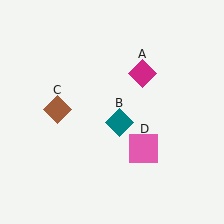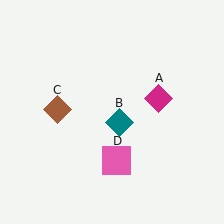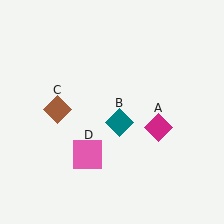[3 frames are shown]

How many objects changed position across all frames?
2 objects changed position: magenta diamond (object A), pink square (object D).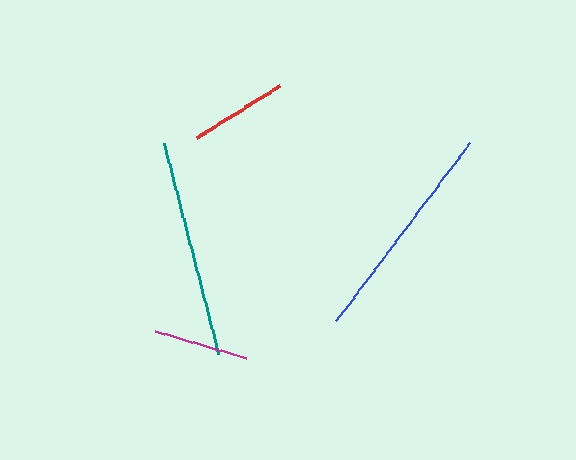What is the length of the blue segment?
The blue segment is approximately 223 pixels long.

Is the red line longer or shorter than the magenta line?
The red line is longer than the magenta line.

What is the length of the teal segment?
The teal segment is approximately 218 pixels long.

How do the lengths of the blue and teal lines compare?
The blue and teal lines are approximately the same length.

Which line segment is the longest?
The blue line is the longest at approximately 223 pixels.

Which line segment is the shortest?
The magenta line is the shortest at approximately 96 pixels.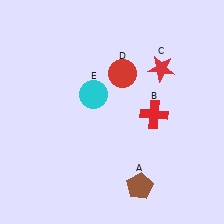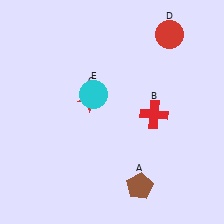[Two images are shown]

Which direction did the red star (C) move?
The red star (C) moved left.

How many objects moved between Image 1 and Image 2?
2 objects moved between the two images.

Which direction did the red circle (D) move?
The red circle (D) moved right.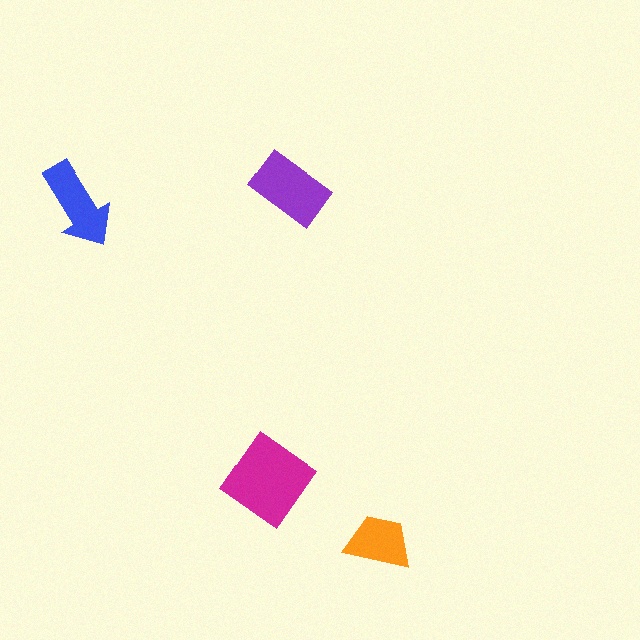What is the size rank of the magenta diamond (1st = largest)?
1st.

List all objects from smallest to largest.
The orange trapezoid, the blue arrow, the purple rectangle, the magenta diamond.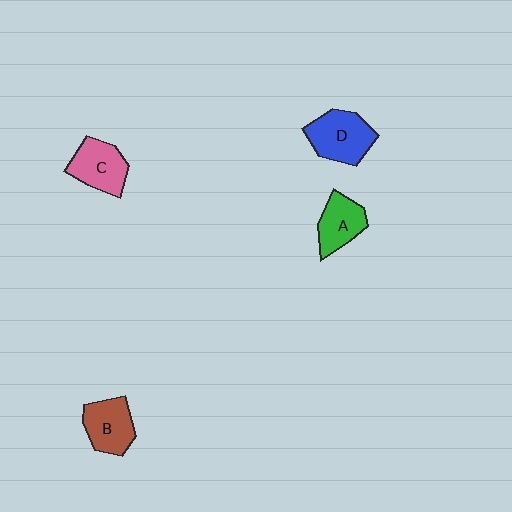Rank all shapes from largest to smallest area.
From largest to smallest: D (blue), C (pink), B (brown), A (green).